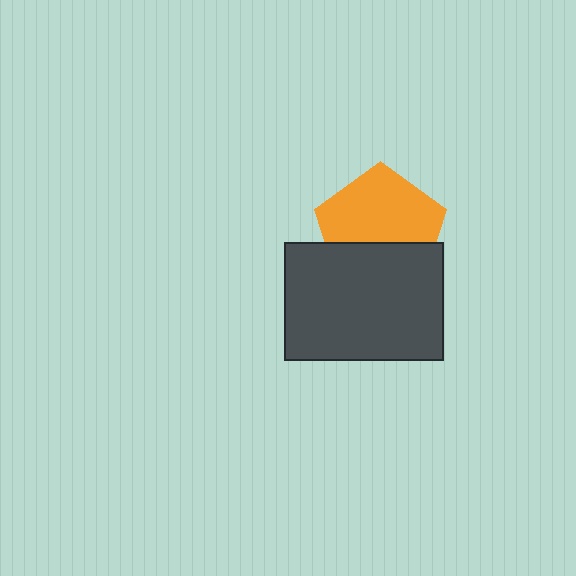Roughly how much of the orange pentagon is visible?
About half of it is visible (roughly 61%).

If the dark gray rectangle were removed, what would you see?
You would see the complete orange pentagon.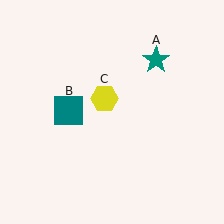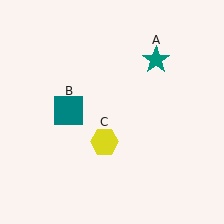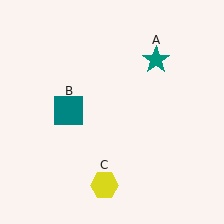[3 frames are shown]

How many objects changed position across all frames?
1 object changed position: yellow hexagon (object C).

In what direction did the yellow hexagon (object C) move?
The yellow hexagon (object C) moved down.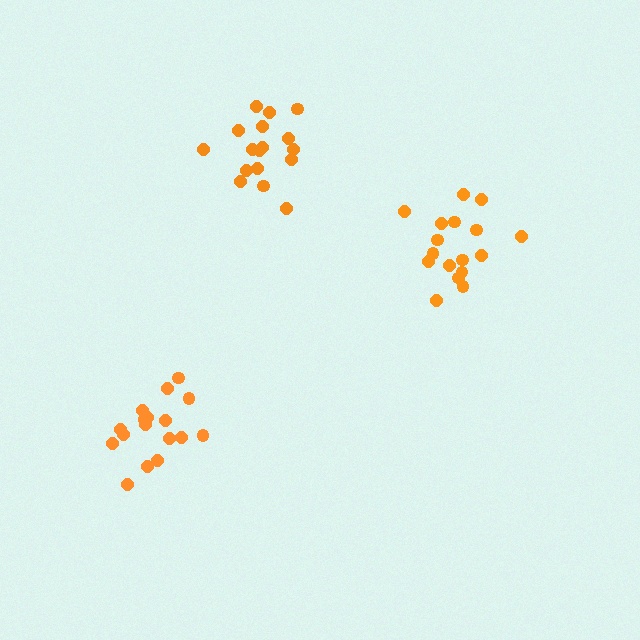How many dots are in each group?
Group 1: 17 dots, Group 2: 17 dots, Group 3: 17 dots (51 total).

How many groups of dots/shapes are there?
There are 3 groups.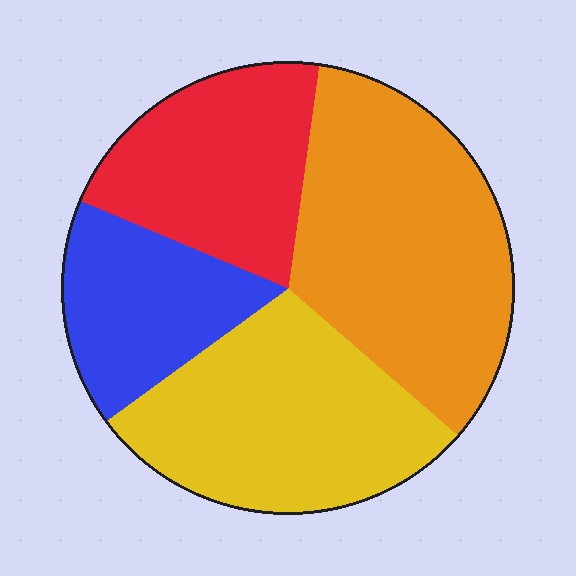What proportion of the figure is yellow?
Yellow covers about 30% of the figure.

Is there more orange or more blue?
Orange.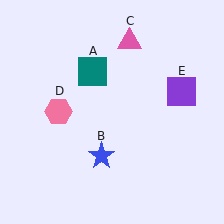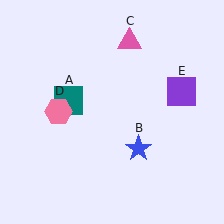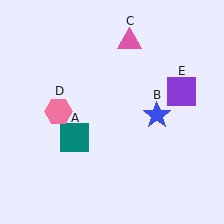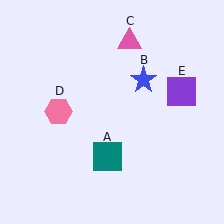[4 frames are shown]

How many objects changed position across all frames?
2 objects changed position: teal square (object A), blue star (object B).